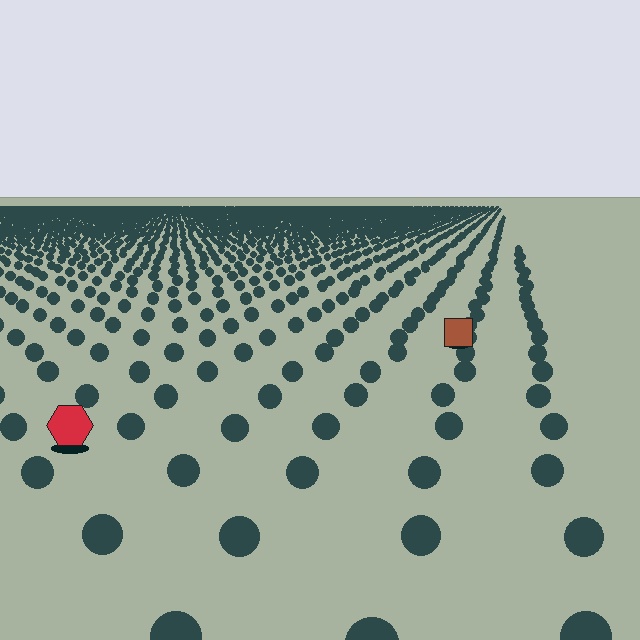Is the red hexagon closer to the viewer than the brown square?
Yes. The red hexagon is closer — you can tell from the texture gradient: the ground texture is coarser near it.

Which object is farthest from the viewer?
The brown square is farthest from the viewer. It appears smaller and the ground texture around it is denser.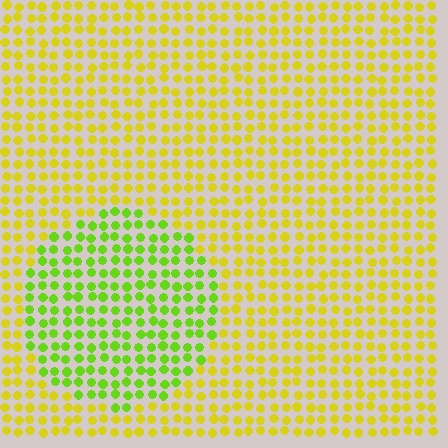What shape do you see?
I see a circle.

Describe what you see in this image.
The image is filled with small yellow elements in a uniform arrangement. A circle-shaped region is visible where the elements are tinted to a slightly different hue, forming a subtle color boundary.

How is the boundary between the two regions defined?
The boundary is defined purely by a slight shift in hue (about 38 degrees). Spacing, size, and orientation are identical on both sides.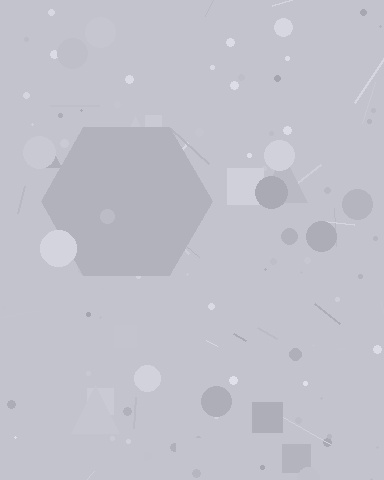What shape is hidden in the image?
A hexagon is hidden in the image.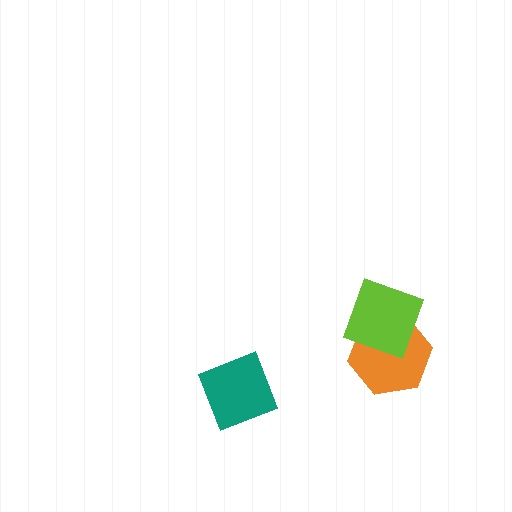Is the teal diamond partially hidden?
No, no other shape covers it.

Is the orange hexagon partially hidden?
Yes, it is partially covered by another shape.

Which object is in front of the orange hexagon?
The lime diamond is in front of the orange hexagon.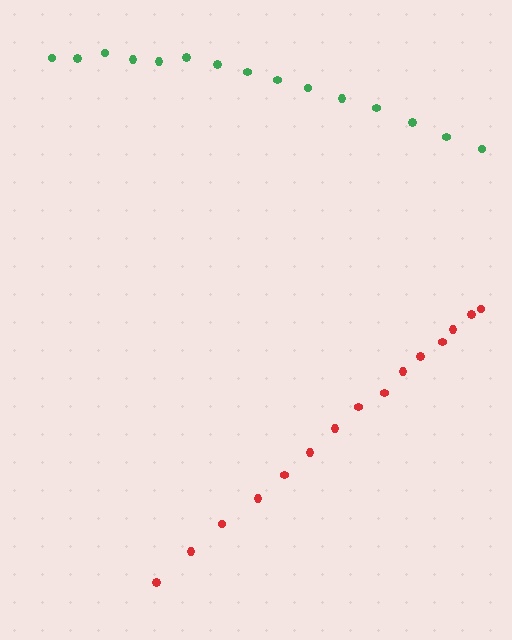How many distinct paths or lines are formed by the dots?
There are 2 distinct paths.